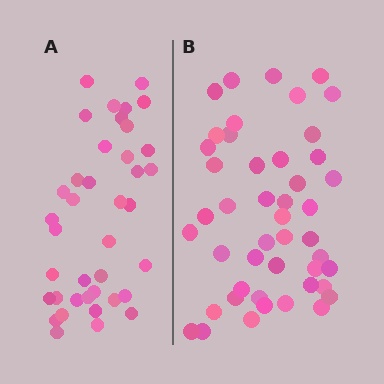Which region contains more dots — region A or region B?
Region B (the right region) has more dots.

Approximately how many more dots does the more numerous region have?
Region B has roughly 8 or so more dots than region A.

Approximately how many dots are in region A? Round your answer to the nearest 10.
About 40 dots. (The exact count is 39, which rounds to 40.)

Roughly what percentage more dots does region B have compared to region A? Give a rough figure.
About 20% more.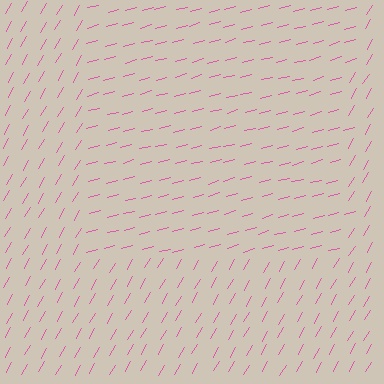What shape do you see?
I see a rectangle.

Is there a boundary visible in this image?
Yes, there is a texture boundary formed by a change in line orientation.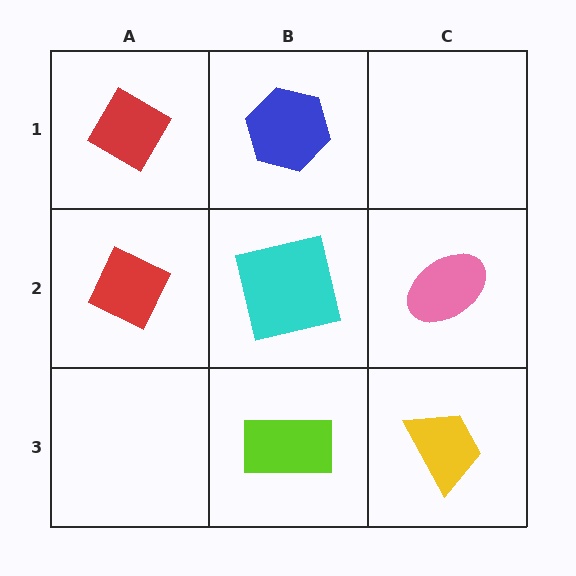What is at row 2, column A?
A red diamond.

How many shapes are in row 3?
2 shapes.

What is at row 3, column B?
A lime rectangle.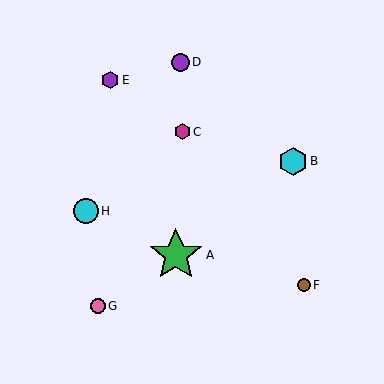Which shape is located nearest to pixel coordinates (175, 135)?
The magenta hexagon (labeled C) at (182, 132) is nearest to that location.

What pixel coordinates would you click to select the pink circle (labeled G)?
Click at (98, 306) to select the pink circle G.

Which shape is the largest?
The green star (labeled A) is the largest.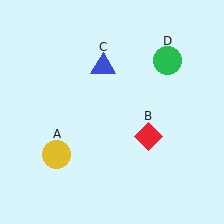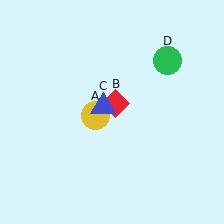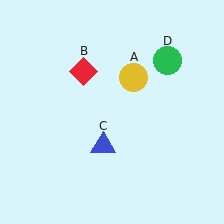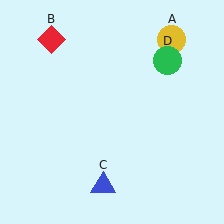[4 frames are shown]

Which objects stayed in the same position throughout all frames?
Green circle (object D) remained stationary.